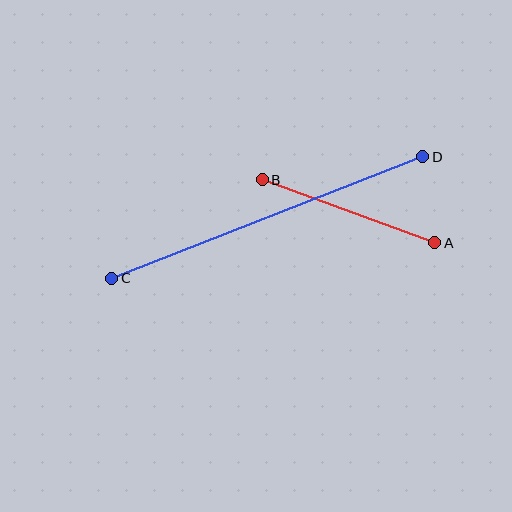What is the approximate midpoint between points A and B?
The midpoint is at approximately (348, 211) pixels.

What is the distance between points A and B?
The distance is approximately 184 pixels.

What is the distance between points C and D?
The distance is approximately 334 pixels.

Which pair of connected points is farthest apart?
Points C and D are farthest apart.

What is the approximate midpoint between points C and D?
The midpoint is at approximately (267, 218) pixels.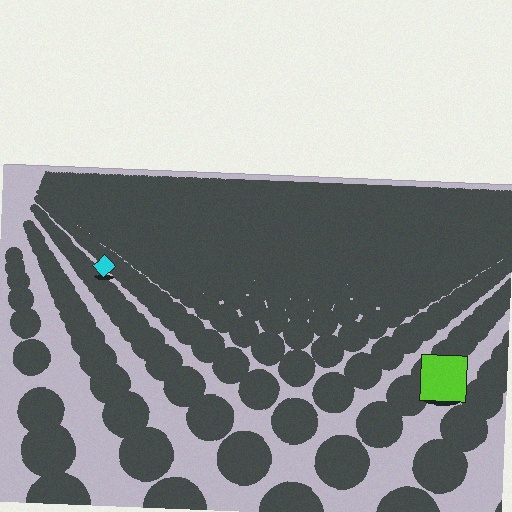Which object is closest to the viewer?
The lime square is closest. The texture marks near it are larger and more spread out.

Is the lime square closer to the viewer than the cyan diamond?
Yes. The lime square is closer — you can tell from the texture gradient: the ground texture is coarser near it.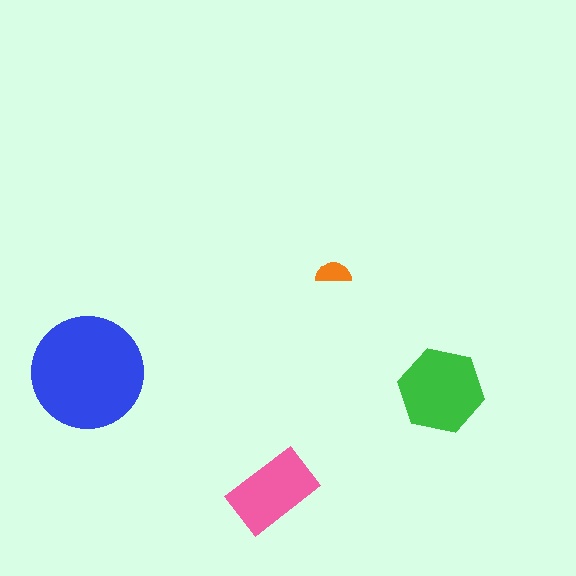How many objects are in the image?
There are 4 objects in the image.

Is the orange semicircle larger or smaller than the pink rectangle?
Smaller.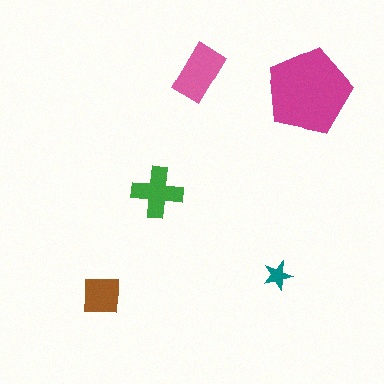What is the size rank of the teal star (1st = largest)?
5th.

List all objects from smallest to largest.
The teal star, the brown square, the green cross, the pink rectangle, the magenta pentagon.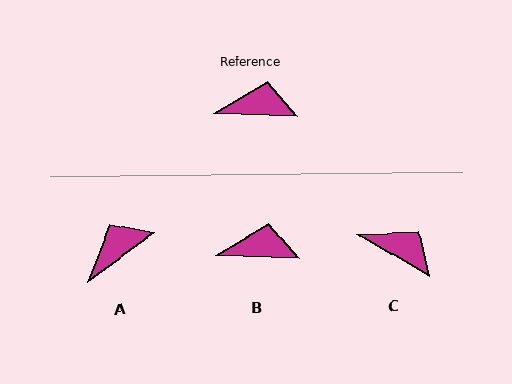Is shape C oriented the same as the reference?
No, it is off by about 29 degrees.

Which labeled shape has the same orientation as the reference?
B.